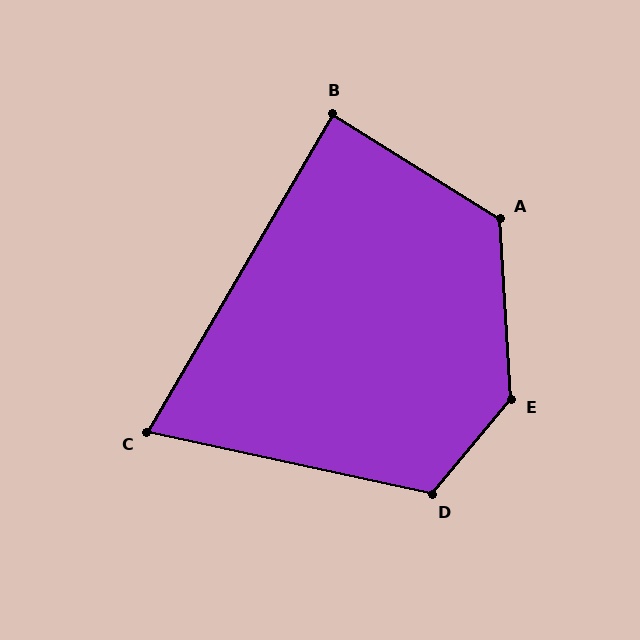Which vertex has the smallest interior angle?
C, at approximately 72 degrees.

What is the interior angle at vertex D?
Approximately 118 degrees (obtuse).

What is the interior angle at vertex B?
Approximately 88 degrees (approximately right).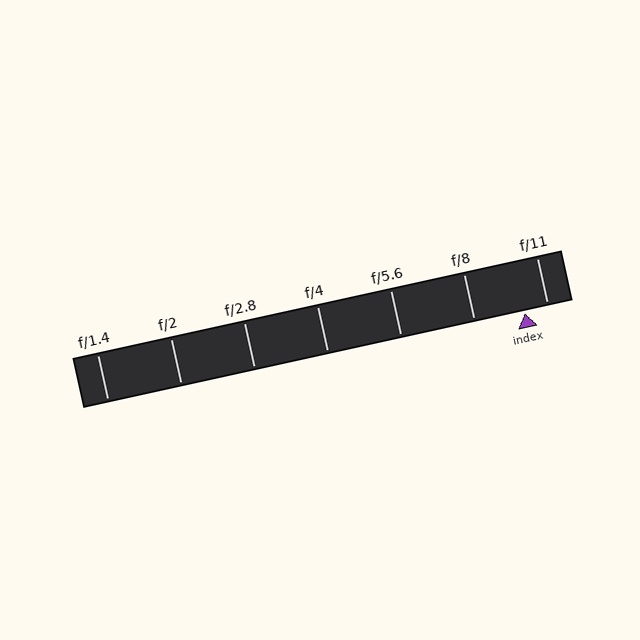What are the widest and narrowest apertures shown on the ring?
The widest aperture shown is f/1.4 and the narrowest is f/11.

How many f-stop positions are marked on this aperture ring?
There are 7 f-stop positions marked.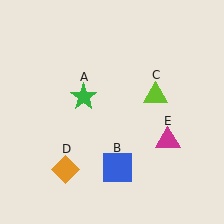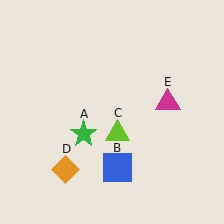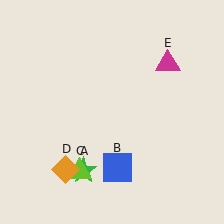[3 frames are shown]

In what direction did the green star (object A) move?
The green star (object A) moved down.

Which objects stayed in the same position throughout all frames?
Blue square (object B) and orange diamond (object D) remained stationary.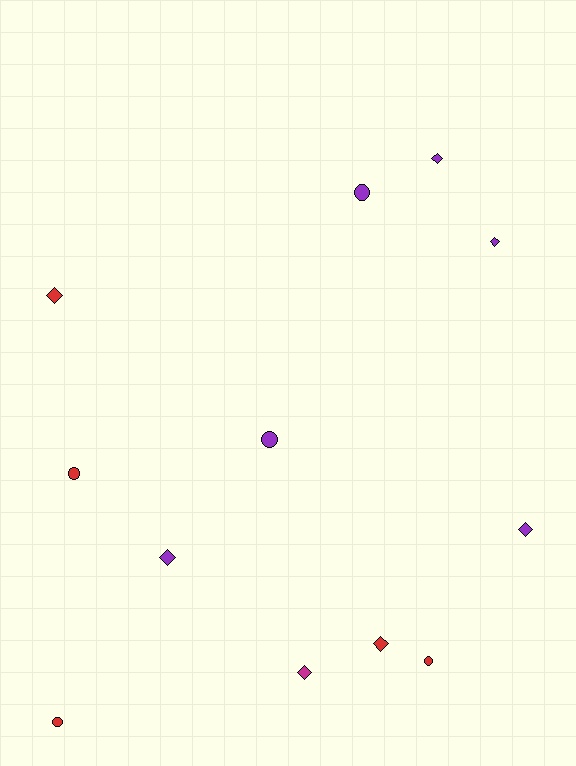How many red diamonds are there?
There are 2 red diamonds.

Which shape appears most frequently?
Diamond, with 7 objects.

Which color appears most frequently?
Purple, with 6 objects.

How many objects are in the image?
There are 12 objects.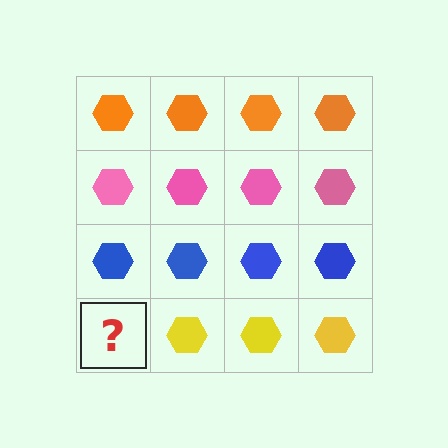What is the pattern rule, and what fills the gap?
The rule is that each row has a consistent color. The gap should be filled with a yellow hexagon.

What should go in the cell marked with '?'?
The missing cell should contain a yellow hexagon.